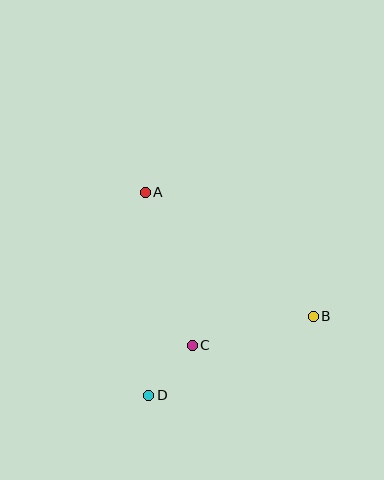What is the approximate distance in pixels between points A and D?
The distance between A and D is approximately 203 pixels.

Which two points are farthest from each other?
Points A and B are farthest from each other.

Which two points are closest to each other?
Points C and D are closest to each other.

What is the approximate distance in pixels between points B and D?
The distance between B and D is approximately 183 pixels.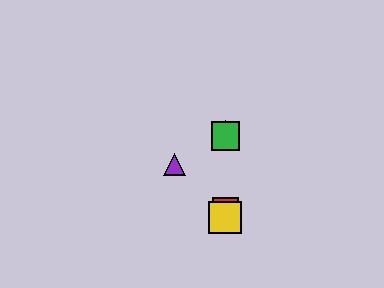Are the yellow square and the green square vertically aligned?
Yes, both are at x≈225.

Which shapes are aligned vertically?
The red square, the blue triangle, the green square, the yellow square are aligned vertically.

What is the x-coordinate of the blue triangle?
The blue triangle is at x≈225.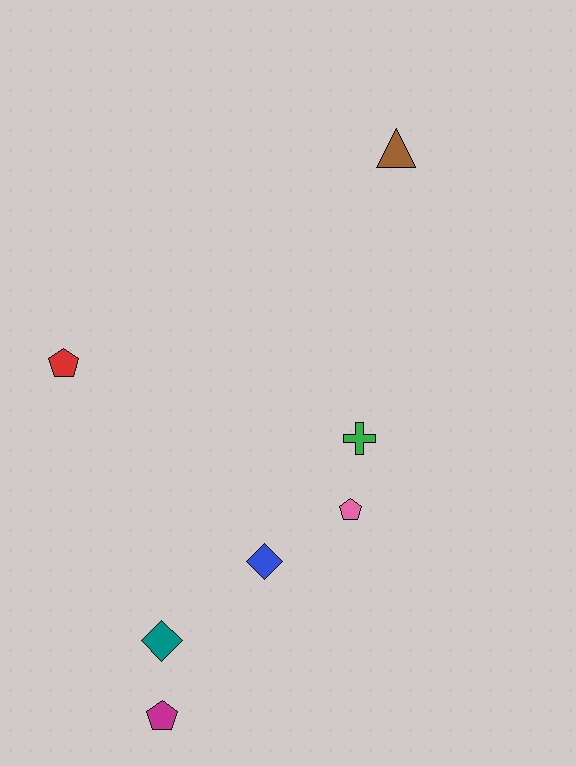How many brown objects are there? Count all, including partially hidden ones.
There is 1 brown object.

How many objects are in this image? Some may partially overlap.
There are 7 objects.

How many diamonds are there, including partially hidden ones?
There are 2 diamonds.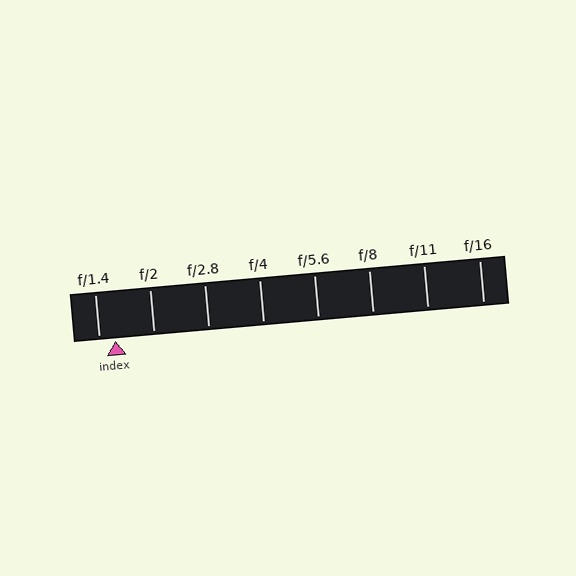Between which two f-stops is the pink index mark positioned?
The index mark is between f/1.4 and f/2.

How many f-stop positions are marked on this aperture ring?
There are 8 f-stop positions marked.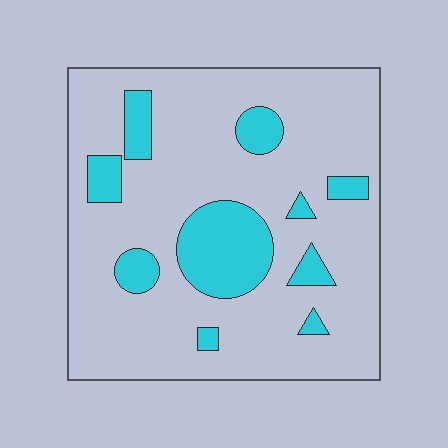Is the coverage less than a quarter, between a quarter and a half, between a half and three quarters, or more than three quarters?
Less than a quarter.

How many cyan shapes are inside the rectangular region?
10.